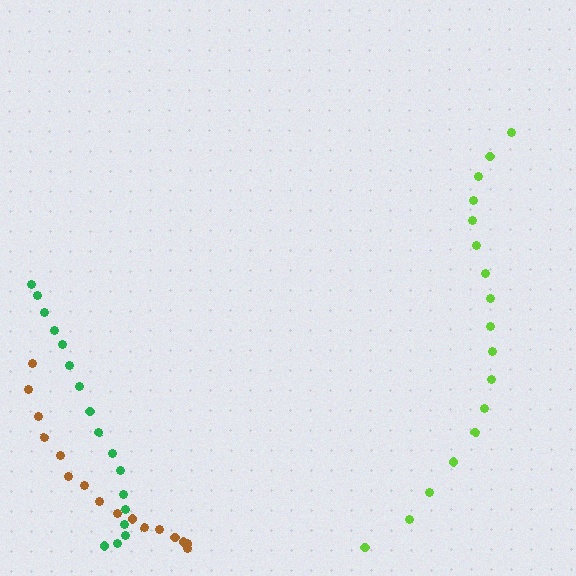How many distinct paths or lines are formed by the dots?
There are 3 distinct paths.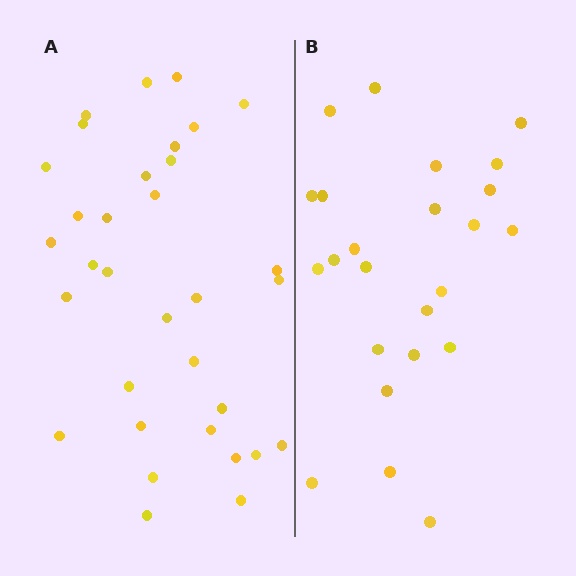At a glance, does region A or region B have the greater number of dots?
Region A (the left region) has more dots.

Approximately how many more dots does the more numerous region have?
Region A has roughly 8 or so more dots than region B.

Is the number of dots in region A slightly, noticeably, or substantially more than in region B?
Region A has noticeably more, but not dramatically so. The ratio is roughly 1.4 to 1.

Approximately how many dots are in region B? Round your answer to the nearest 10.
About 20 dots. (The exact count is 24, which rounds to 20.)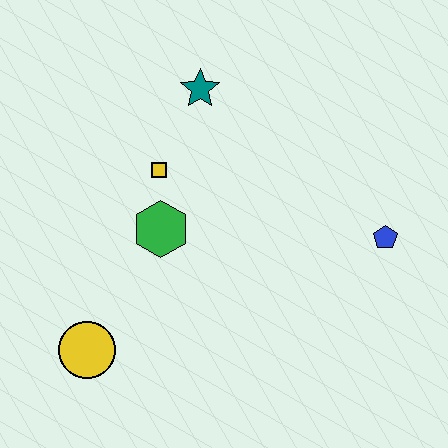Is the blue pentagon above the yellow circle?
Yes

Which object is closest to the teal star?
The yellow square is closest to the teal star.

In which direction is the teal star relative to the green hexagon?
The teal star is above the green hexagon.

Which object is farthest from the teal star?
The yellow circle is farthest from the teal star.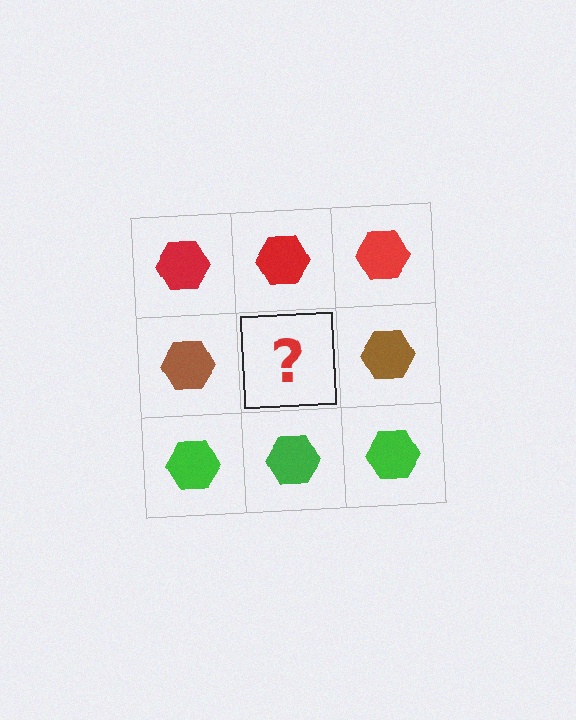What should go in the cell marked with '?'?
The missing cell should contain a brown hexagon.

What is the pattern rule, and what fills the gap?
The rule is that each row has a consistent color. The gap should be filled with a brown hexagon.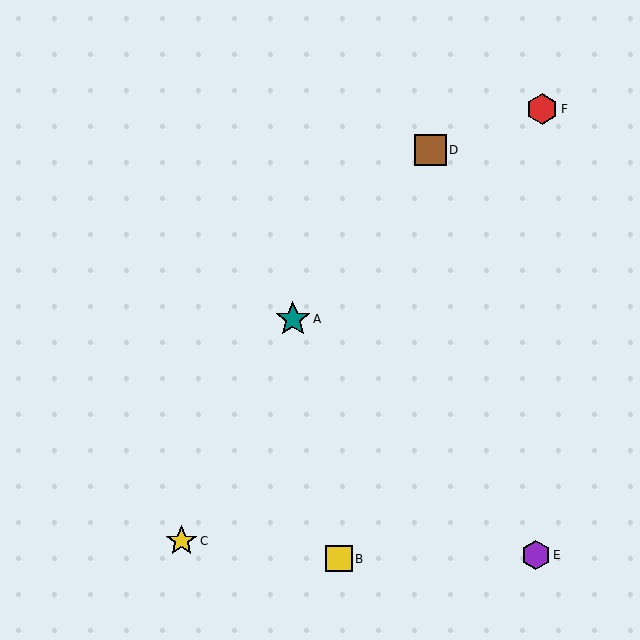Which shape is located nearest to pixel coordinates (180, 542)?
The yellow star (labeled C) at (182, 541) is nearest to that location.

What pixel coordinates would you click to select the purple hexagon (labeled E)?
Click at (536, 555) to select the purple hexagon E.